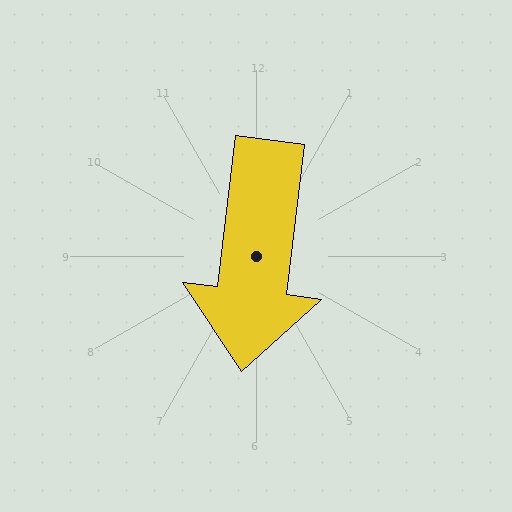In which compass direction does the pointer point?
South.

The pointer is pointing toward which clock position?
Roughly 6 o'clock.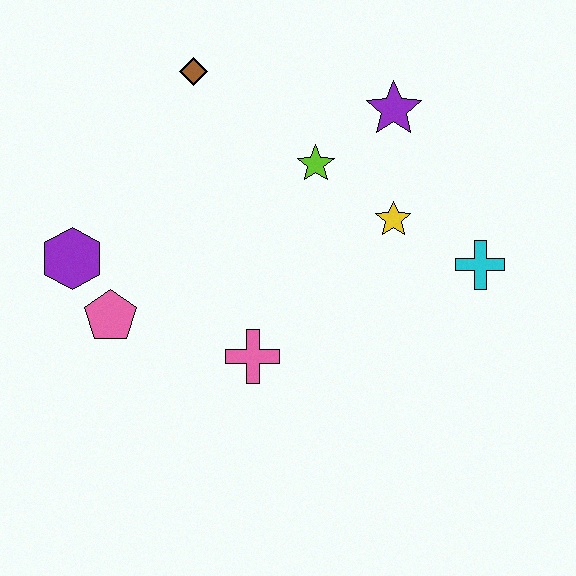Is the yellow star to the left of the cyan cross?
Yes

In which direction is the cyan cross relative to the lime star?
The cyan cross is to the right of the lime star.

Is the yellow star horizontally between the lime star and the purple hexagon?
No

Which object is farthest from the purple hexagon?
The cyan cross is farthest from the purple hexagon.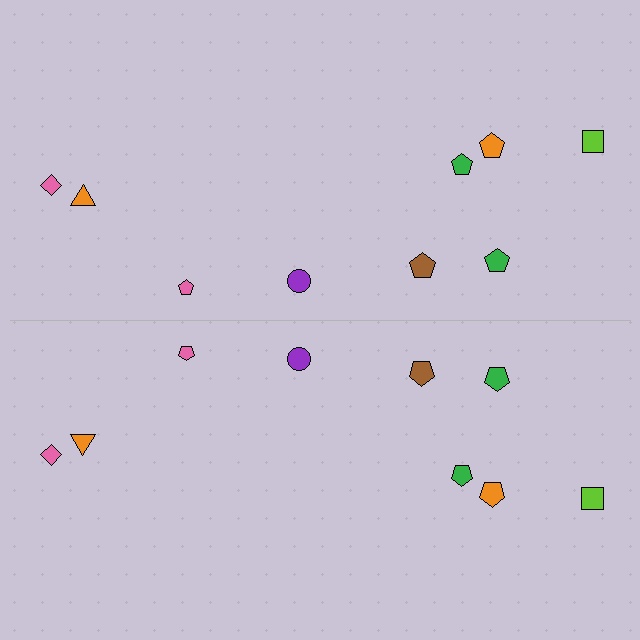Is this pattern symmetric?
Yes, this pattern has bilateral (reflection) symmetry.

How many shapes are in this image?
There are 18 shapes in this image.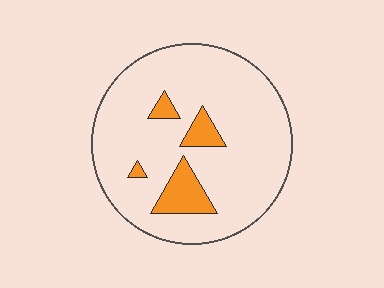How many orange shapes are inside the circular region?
4.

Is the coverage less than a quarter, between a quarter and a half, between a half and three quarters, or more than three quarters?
Less than a quarter.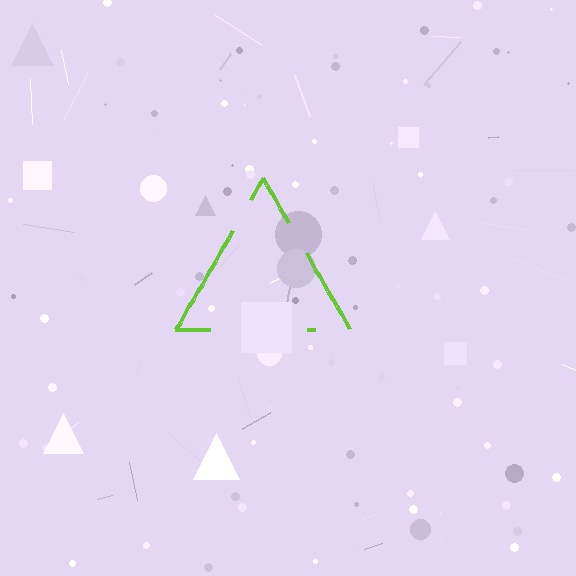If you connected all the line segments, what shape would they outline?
They would outline a triangle.